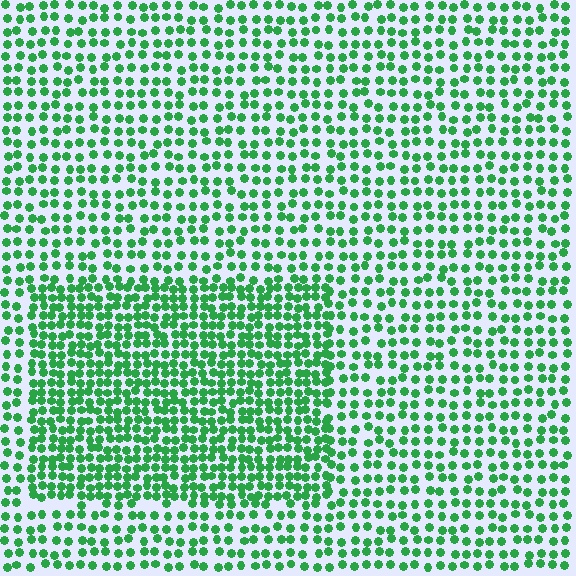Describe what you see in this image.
The image contains small green elements arranged at two different densities. A rectangle-shaped region is visible where the elements are more densely packed than the surrounding area.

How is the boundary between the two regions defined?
The boundary is defined by a change in element density (approximately 1.7x ratio). All elements are the same color, size, and shape.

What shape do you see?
I see a rectangle.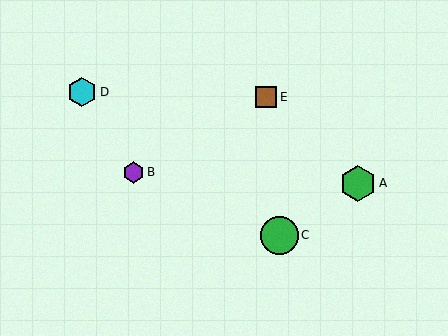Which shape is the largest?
The green circle (labeled C) is the largest.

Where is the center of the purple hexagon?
The center of the purple hexagon is at (134, 172).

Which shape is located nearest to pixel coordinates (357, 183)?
The green hexagon (labeled A) at (358, 183) is nearest to that location.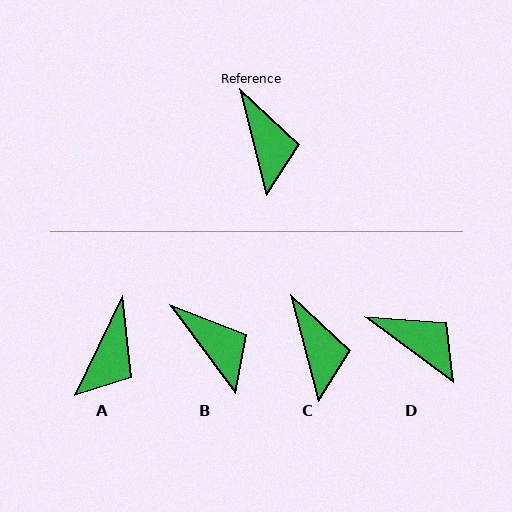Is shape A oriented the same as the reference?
No, it is off by about 40 degrees.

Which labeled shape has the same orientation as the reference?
C.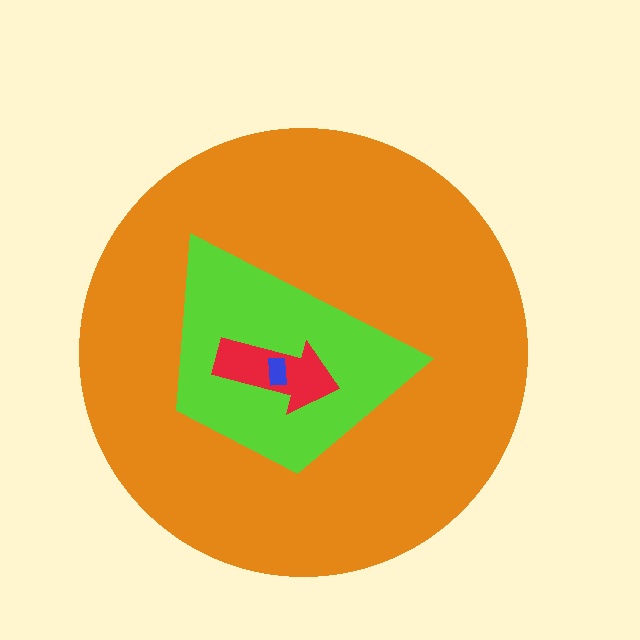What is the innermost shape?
The blue rectangle.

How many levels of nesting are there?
4.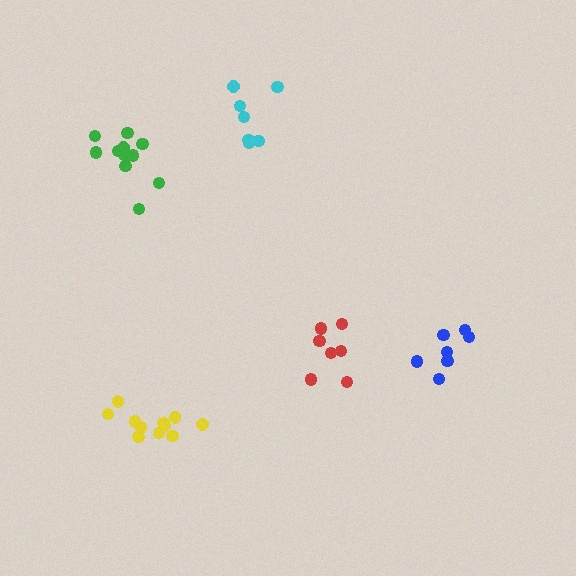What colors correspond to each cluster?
The clusters are colored: blue, cyan, green, red, yellow.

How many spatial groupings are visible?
There are 5 spatial groupings.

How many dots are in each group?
Group 1: 7 dots, Group 2: 7 dots, Group 3: 12 dots, Group 4: 7 dots, Group 5: 11 dots (44 total).